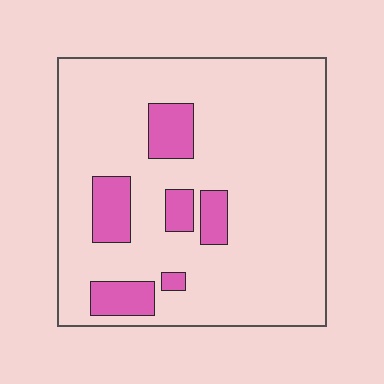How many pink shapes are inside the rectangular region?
6.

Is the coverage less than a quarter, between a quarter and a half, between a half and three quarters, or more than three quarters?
Less than a quarter.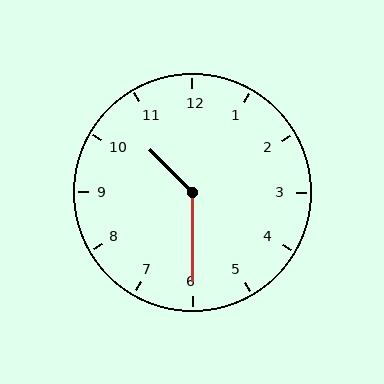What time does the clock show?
10:30.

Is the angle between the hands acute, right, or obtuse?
It is obtuse.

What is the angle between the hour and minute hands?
Approximately 135 degrees.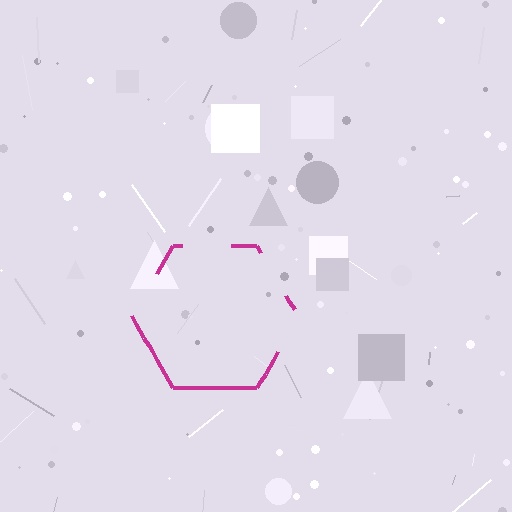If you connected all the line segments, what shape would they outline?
They would outline a hexagon.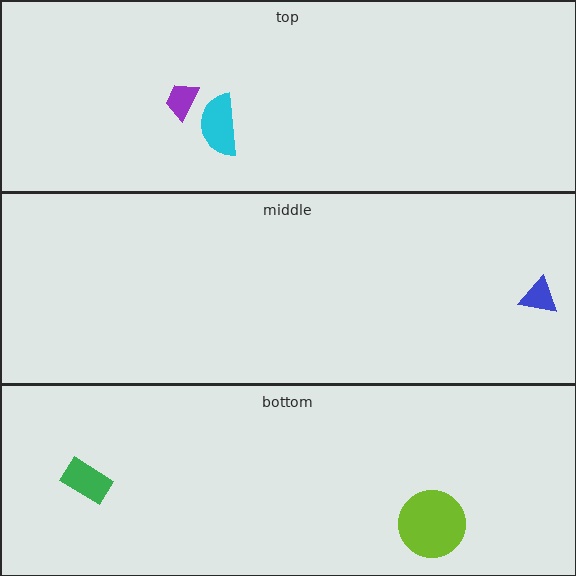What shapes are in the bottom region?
The lime circle, the green rectangle.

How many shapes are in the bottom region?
2.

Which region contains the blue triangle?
The middle region.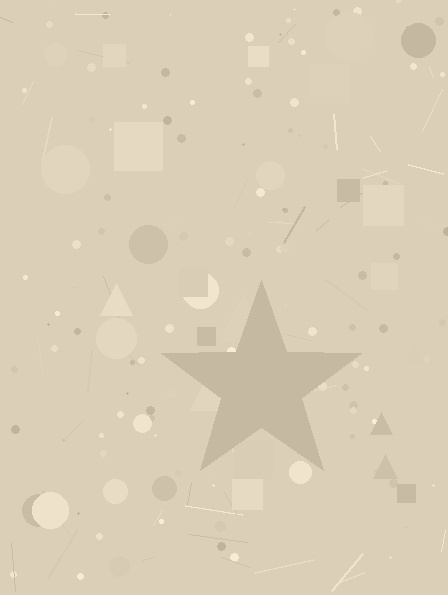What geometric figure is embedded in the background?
A star is embedded in the background.